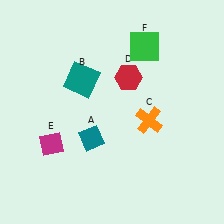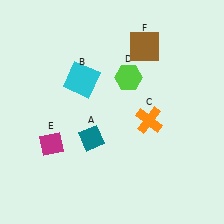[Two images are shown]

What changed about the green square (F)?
In Image 1, F is green. In Image 2, it changed to brown.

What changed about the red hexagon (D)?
In Image 1, D is red. In Image 2, it changed to lime.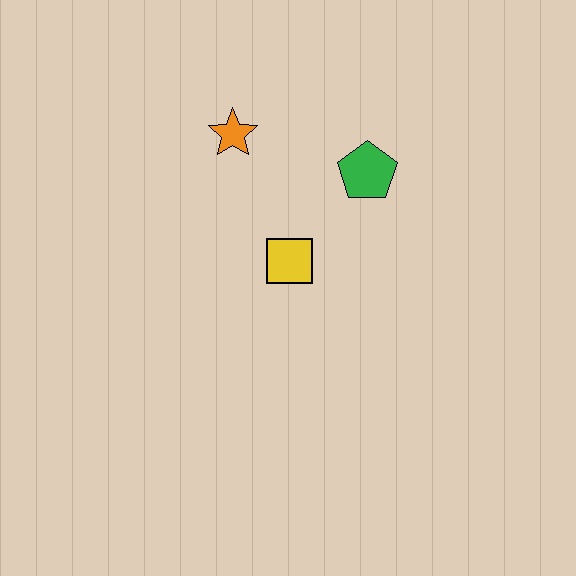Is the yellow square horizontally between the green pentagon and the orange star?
Yes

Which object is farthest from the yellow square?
The orange star is farthest from the yellow square.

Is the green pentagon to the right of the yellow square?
Yes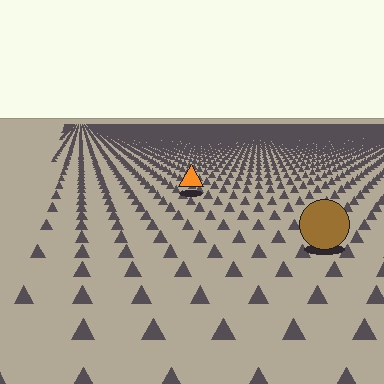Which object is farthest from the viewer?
The orange triangle is farthest from the viewer. It appears smaller and the ground texture around it is denser.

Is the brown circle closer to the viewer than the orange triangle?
Yes. The brown circle is closer — you can tell from the texture gradient: the ground texture is coarser near it.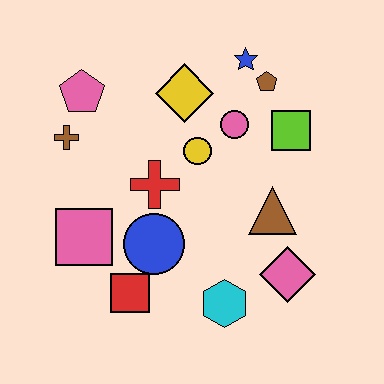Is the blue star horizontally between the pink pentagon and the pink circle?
No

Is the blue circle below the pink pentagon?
Yes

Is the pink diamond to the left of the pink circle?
No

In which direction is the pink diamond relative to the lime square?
The pink diamond is below the lime square.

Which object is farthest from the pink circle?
The red square is farthest from the pink circle.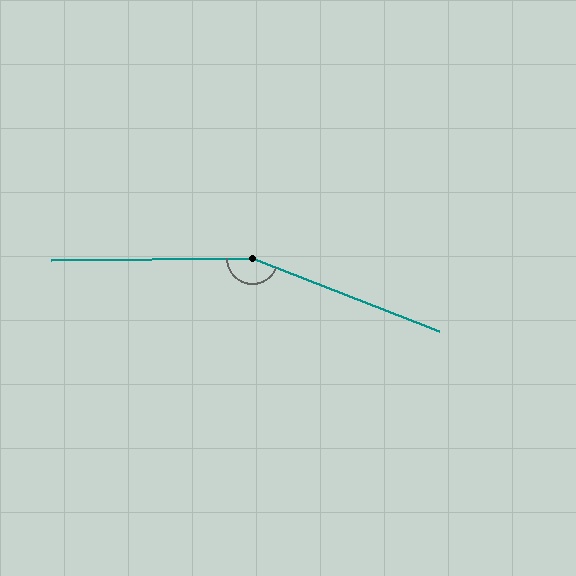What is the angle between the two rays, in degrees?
Approximately 158 degrees.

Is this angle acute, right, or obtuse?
It is obtuse.